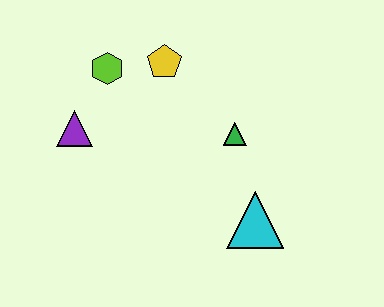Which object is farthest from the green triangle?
The purple triangle is farthest from the green triangle.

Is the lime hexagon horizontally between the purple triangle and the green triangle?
Yes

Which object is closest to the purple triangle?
The lime hexagon is closest to the purple triangle.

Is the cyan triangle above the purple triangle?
No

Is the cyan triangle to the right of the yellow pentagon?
Yes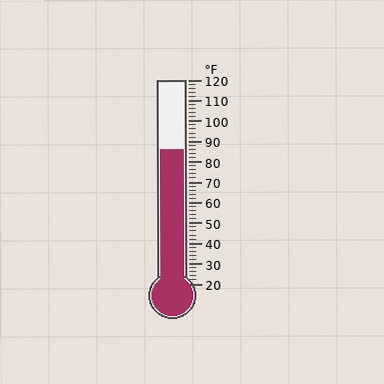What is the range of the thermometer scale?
The thermometer scale ranges from 20°F to 120°F.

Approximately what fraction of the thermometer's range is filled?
The thermometer is filled to approximately 65% of its range.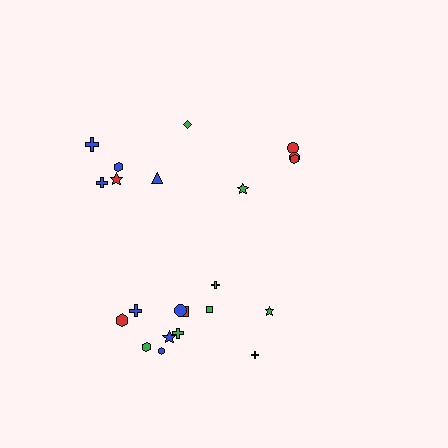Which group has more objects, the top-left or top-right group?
The top-left group.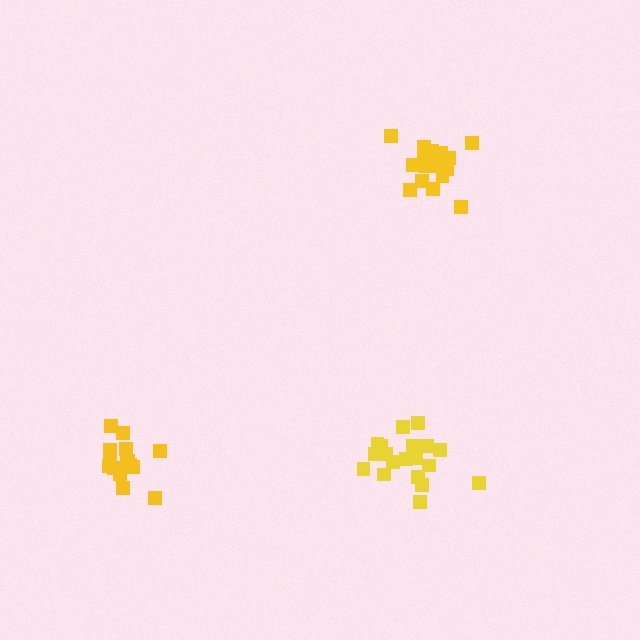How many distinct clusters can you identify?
There are 3 distinct clusters.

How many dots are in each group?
Group 1: 18 dots, Group 2: 19 dots, Group 3: 15 dots (52 total).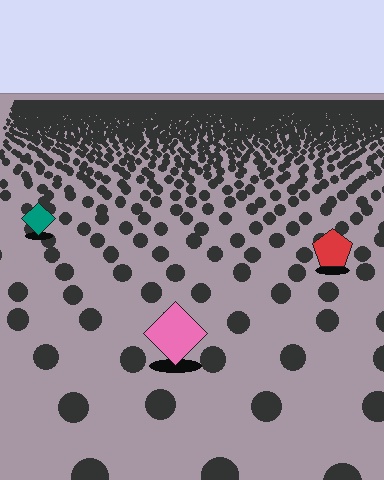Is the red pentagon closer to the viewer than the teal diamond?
Yes. The red pentagon is closer — you can tell from the texture gradient: the ground texture is coarser near it.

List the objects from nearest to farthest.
From nearest to farthest: the pink diamond, the red pentagon, the teal diamond.